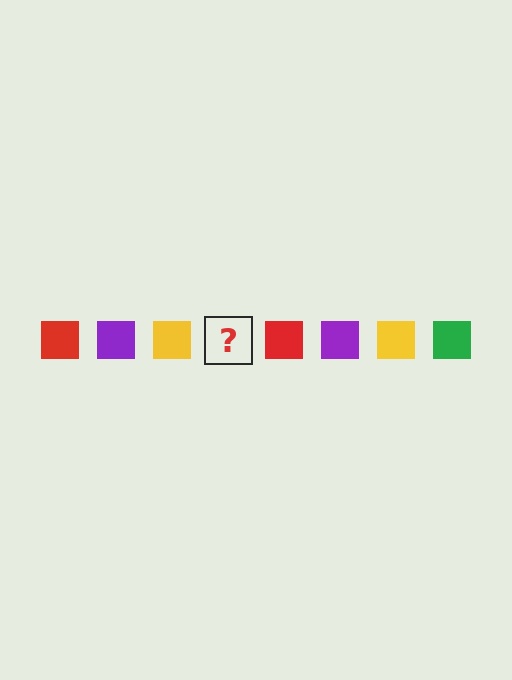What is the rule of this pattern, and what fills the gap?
The rule is that the pattern cycles through red, purple, yellow, green squares. The gap should be filled with a green square.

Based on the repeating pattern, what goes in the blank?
The blank should be a green square.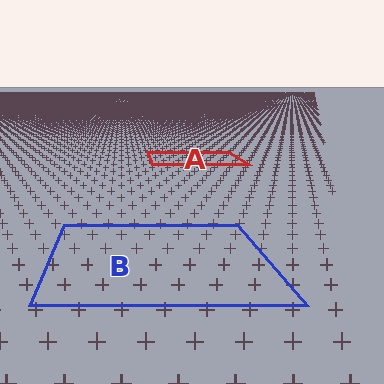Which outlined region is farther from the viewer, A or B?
Region A is farther from the viewer — the texture elements inside it appear smaller and more densely packed.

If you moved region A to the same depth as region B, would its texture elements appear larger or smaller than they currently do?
They would appear larger. At a closer depth, the same texture elements are projected at a bigger on-screen size.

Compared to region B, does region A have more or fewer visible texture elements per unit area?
Region A has more texture elements per unit area — they are packed more densely because it is farther away.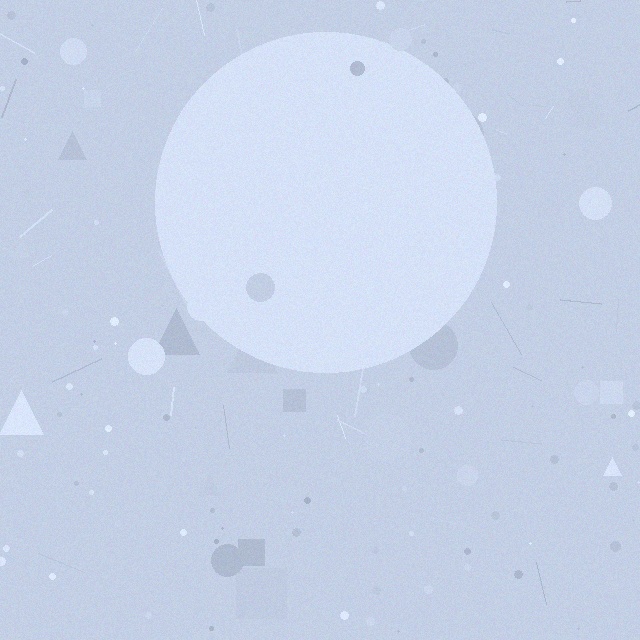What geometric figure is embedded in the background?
A circle is embedded in the background.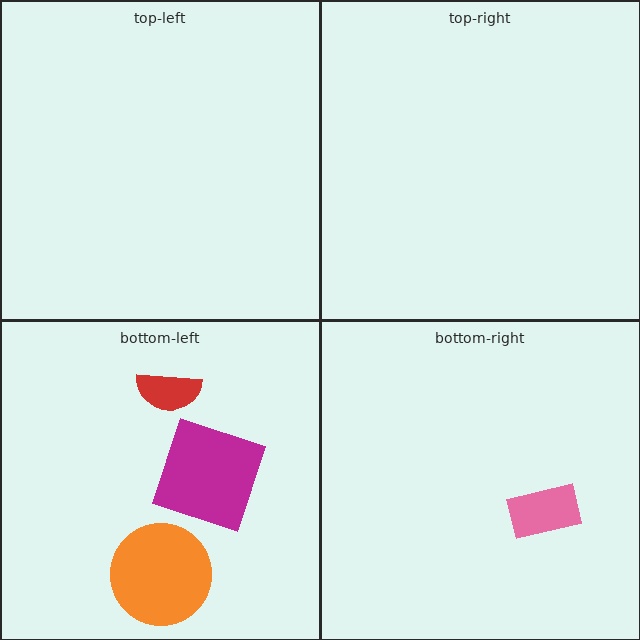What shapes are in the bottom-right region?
The pink rectangle.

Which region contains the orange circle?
The bottom-left region.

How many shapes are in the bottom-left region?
3.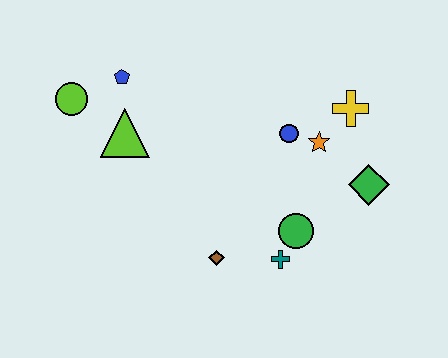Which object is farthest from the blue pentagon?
The green diamond is farthest from the blue pentagon.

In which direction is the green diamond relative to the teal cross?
The green diamond is to the right of the teal cross.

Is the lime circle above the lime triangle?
Yes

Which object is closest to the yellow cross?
The orange star is closest to the yellow cross.